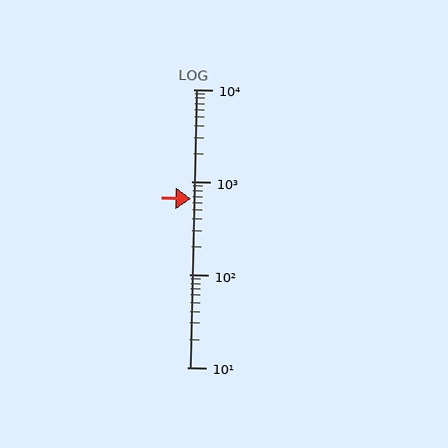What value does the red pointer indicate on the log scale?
The pointer indicates approximately 660.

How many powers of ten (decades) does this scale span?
The scale spans 3 decades, from 10 to 10000.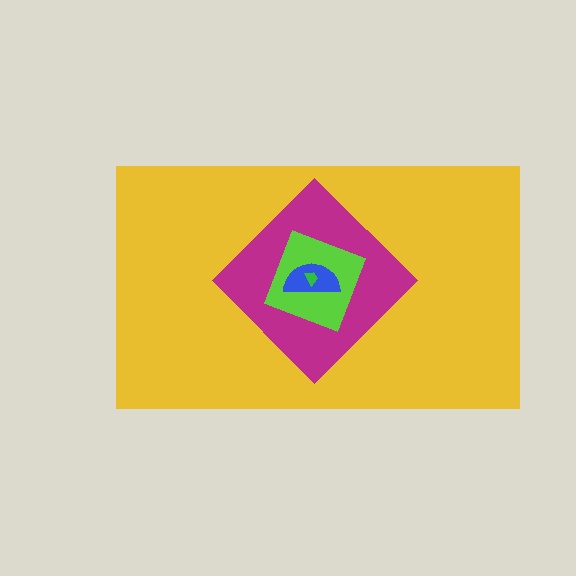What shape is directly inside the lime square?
The blue semicircle.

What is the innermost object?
The green trapezoid.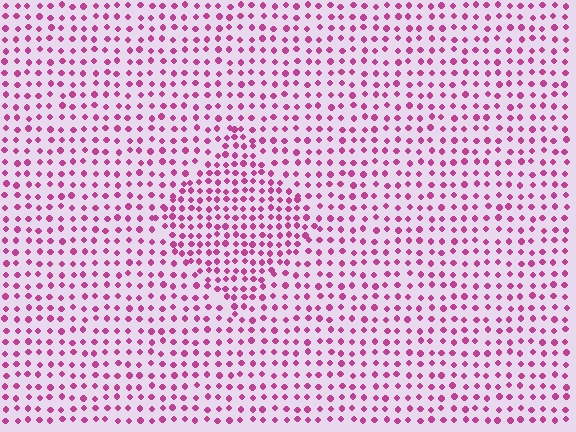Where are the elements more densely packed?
The elements are more densely packed inside the diamond boundary.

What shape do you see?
I see a diamond.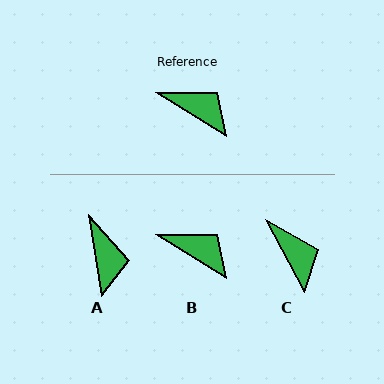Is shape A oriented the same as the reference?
No, it is off by about 49 degrees.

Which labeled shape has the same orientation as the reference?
B.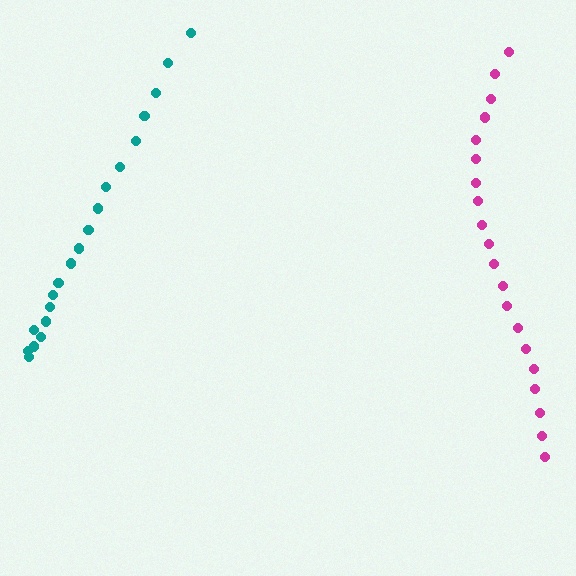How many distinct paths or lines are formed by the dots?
There are 2 distinct paths.